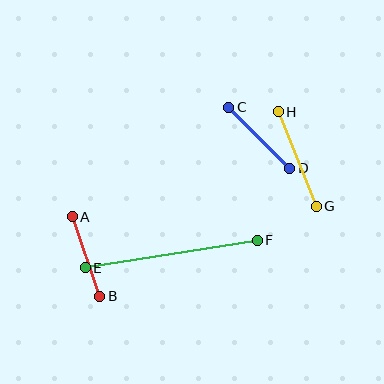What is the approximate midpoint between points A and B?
The midpoint is at approximately (86, 257) pixels.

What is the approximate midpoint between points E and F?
The midpoint is at approximately (171, 254) pixels.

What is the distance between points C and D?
The distance is approximately 86 pixels.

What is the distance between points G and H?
The distance is approximately 102 pixels.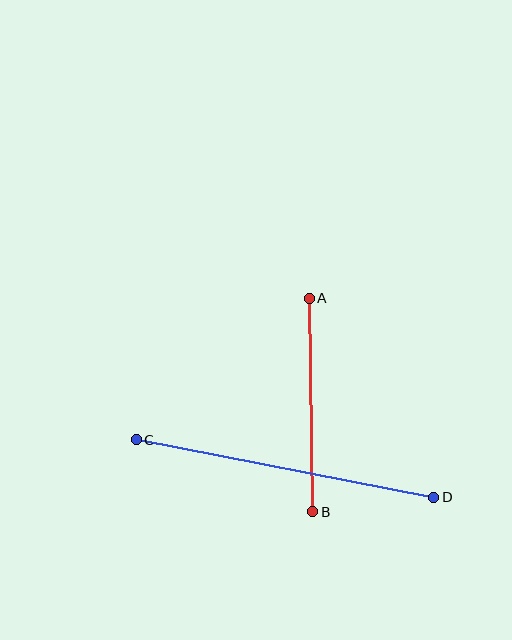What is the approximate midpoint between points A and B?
The midpoint is at approximately (311, 405) pixels.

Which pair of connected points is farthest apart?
Points C and D are farthest apart.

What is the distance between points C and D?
The distance is approximately 303 pixels.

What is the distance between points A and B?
The distance is approximately 213 pixels.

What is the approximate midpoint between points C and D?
The midpoint is at approximately (285, 469) pixels.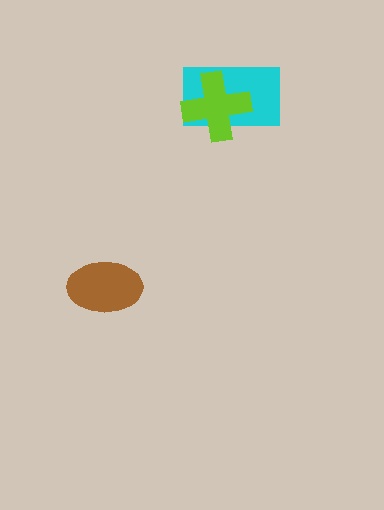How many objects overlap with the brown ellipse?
0 objects overlap with the brown ellipse.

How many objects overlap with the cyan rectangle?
1 object overlaps with the cyan rectangle.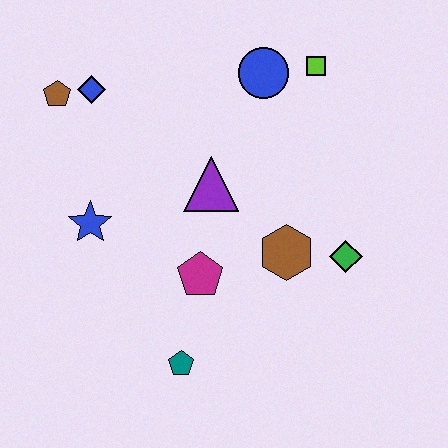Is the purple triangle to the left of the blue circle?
Yes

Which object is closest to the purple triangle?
The magenta pentagon is closest to the purple triangle.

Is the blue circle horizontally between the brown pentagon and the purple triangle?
No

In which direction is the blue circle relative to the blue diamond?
The blue circle is to the right of the blue diamond.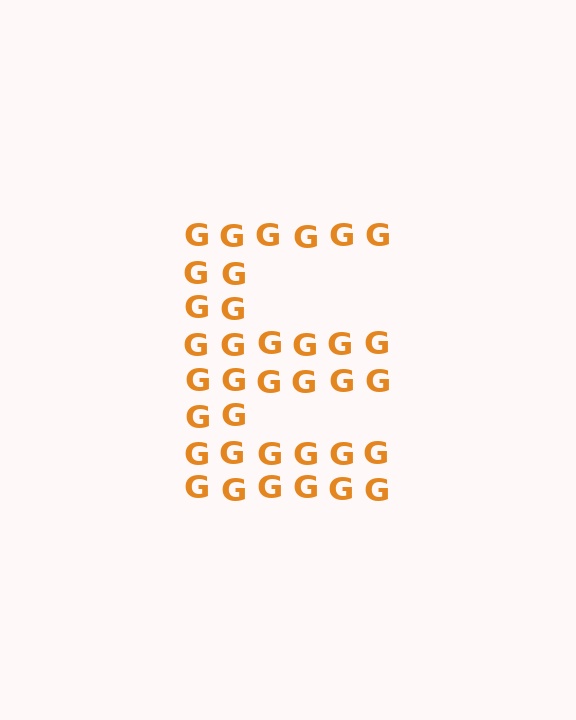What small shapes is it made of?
It is made of small letter G's.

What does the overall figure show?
The overall figure shows the letter E.